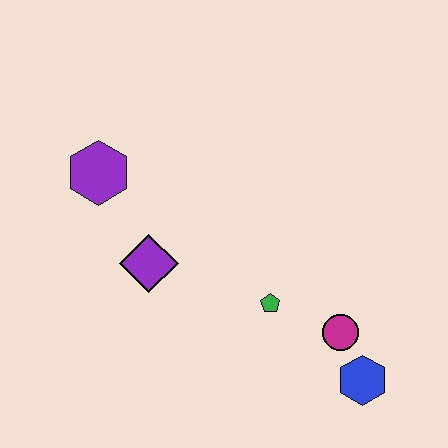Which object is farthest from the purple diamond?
The blue hexagon is farthest from the purple diamond.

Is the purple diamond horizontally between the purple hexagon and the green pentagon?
Yes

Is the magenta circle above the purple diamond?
No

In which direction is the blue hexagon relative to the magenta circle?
The blue hexagon is below the magenta circle.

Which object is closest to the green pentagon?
The magenta circle is closest to the green pentagon.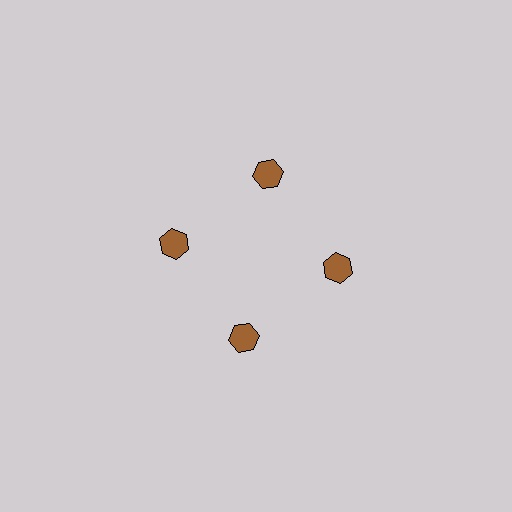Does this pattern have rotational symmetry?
Yes, this pattern has 4-fold rotational symmetry. It looks the same after rotating 90 degrees around the center.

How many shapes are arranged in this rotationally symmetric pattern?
There are 4 shapes, arranged in 4 groups of 1.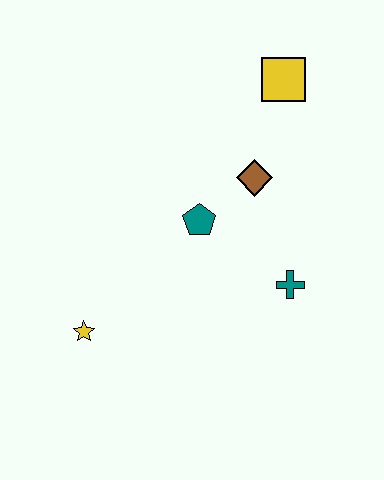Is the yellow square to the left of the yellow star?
No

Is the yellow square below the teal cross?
No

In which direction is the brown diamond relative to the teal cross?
The brown diamond is above the teal cross.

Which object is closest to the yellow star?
The teal pentagon is closest to the yellow star.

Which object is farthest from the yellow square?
The yellow star is farthest from the yellow square.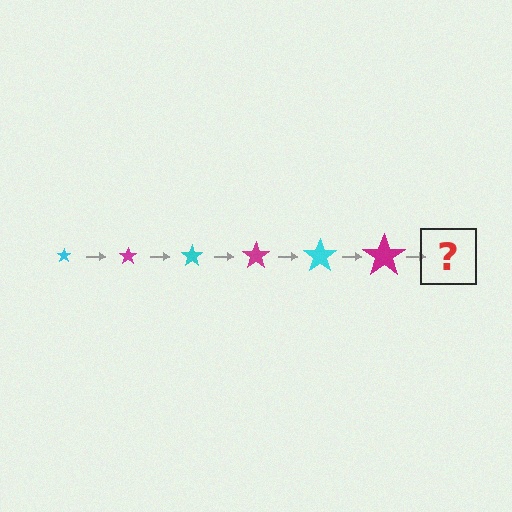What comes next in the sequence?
The next element should be a cyan star, larger than the previous one.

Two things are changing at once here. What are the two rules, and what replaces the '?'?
The two rules are that the star grows larger each step and the color cycles through cyan and magenta. The '?' should be a cyan star, larger than the previous one.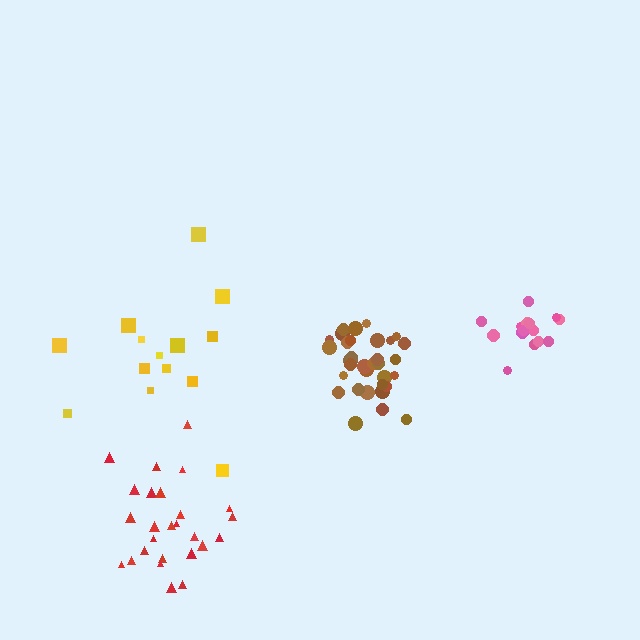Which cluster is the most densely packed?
Brown.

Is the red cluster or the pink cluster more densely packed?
Pink.